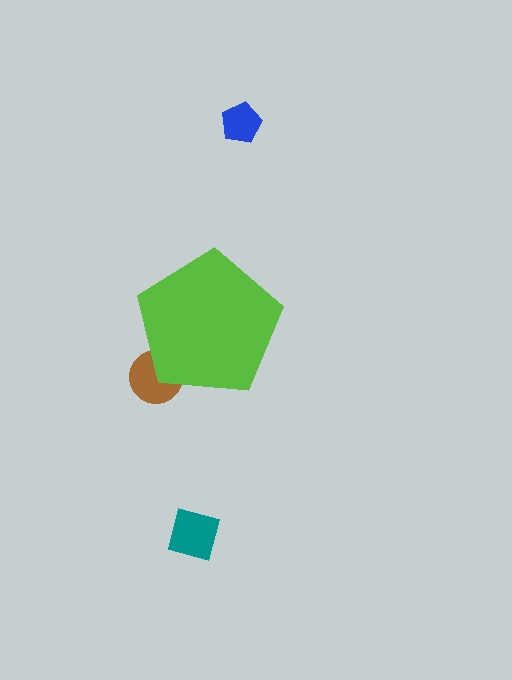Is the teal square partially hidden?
No, the teal square is fully visible.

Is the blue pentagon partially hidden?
No, the blue pentagon is fully visible.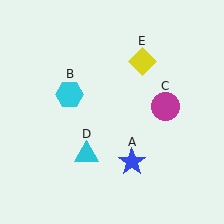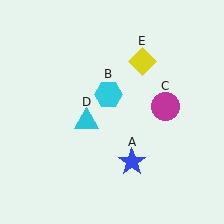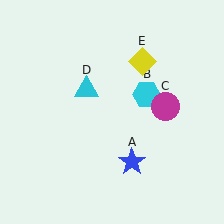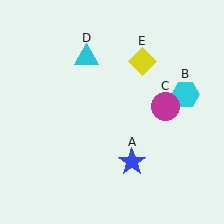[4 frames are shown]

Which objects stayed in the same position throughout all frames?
Blue star (object A) and magenta circle (object C) and yellow diamond (object E) remained stationary.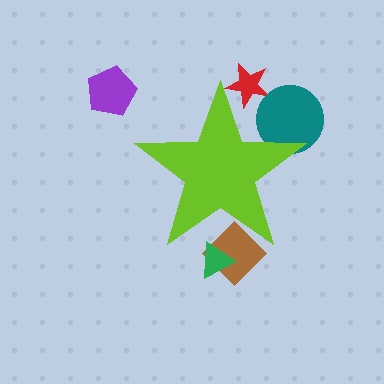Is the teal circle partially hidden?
Yes, the teal circle is partially hidden behind the lime star.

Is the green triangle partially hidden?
Yes, the green triangle is partially hidden behind the lime star.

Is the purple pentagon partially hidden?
No, the purple pentagon is fully visible.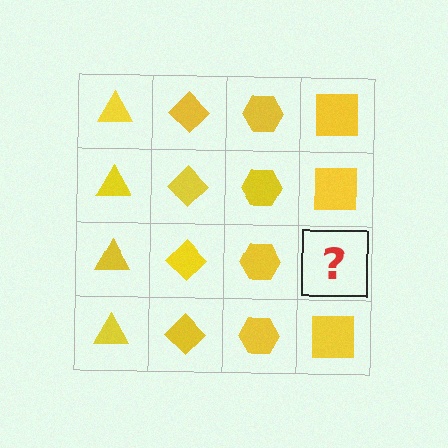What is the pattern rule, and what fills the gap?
The rule is that each column has a consistent shape. The gap should be filled with a yellow square.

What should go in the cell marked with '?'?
The missing cell should contain a yellow square.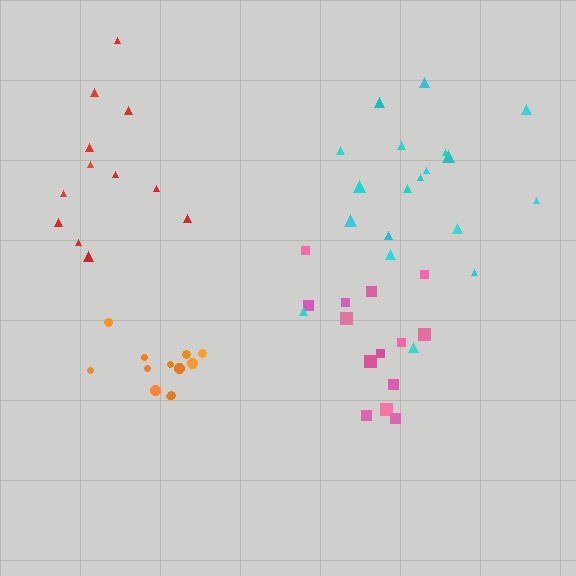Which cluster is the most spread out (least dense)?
Cyan.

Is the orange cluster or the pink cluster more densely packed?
Orange.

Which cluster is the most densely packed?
Orange.